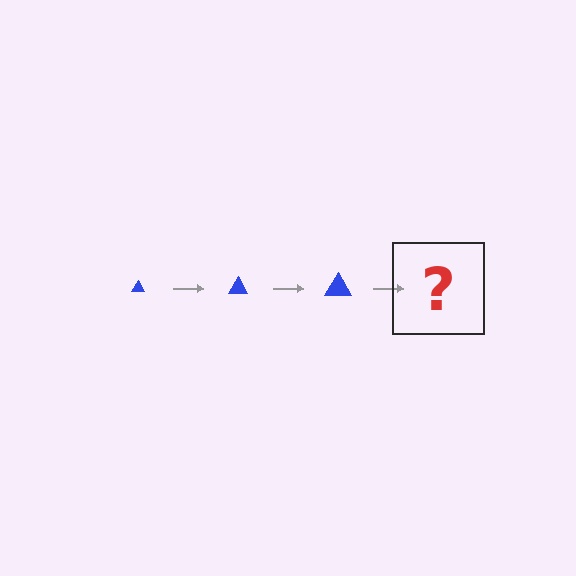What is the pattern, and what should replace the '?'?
The pattern is that the triangle gets progressively larger each step. The '?' should be a blue triangle, larger than the previous one.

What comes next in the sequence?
The next element should be a blue triangle, larger than the previous one.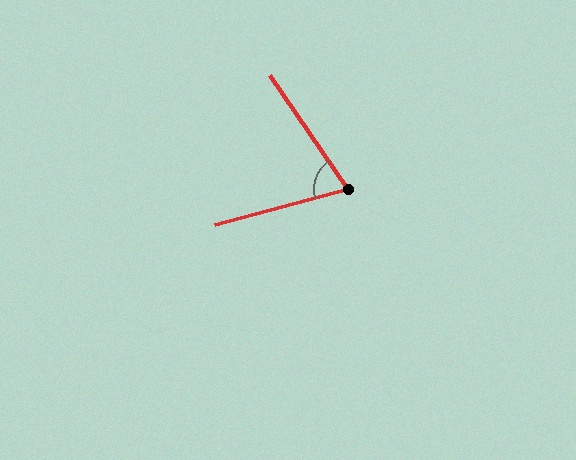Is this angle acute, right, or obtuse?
It is acute.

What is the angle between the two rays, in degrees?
Approximately 70 degrees.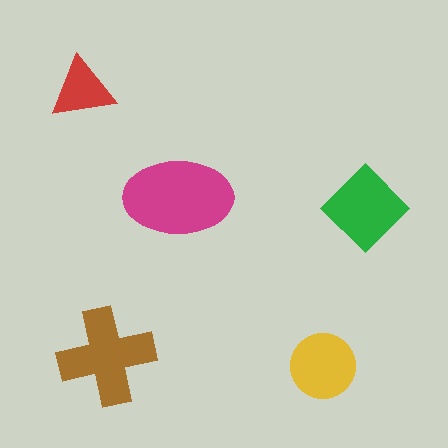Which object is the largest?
The magenta ellipse.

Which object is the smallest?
The red triangle.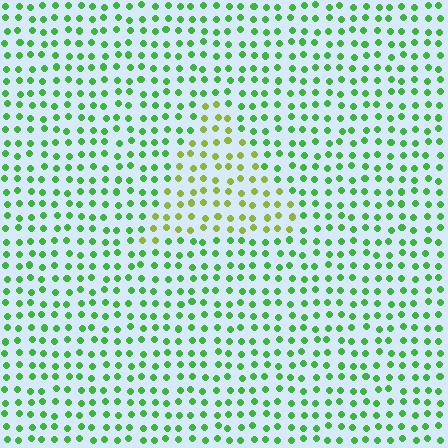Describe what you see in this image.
The image is filled with small green elements in a uniform arrangement. A triangle-shaped region is visible where the elements are tinted to a slightly different hue, forming a subtle color boundary.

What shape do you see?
I see a triangle.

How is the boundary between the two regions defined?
The boundary is defined purely by a slight shift in hue (about 41 degrees). Spacing, size, and orientation are identical on both sides.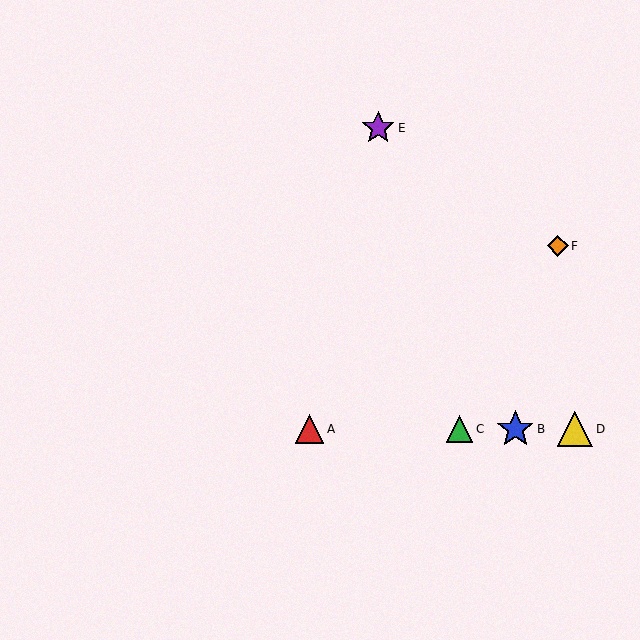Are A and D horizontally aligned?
Yes, both are at y≈429.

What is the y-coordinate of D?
Object D is at y≈429.